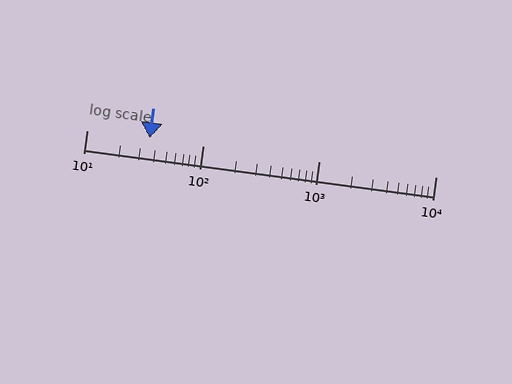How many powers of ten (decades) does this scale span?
The scale spans 3 decades, from 10 to 10000.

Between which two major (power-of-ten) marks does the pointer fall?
The pointer is between 10 and 100.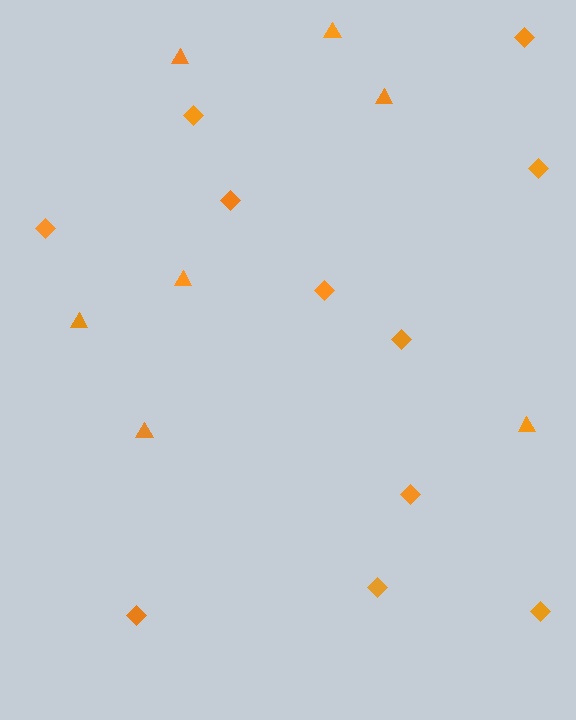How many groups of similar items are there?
There are 2 groups: one group of triangles (7) and one group of diamonds (11).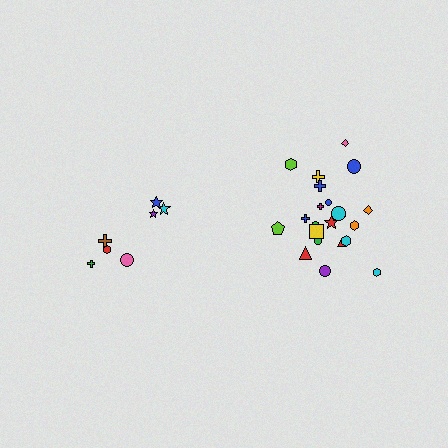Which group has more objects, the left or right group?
The right group.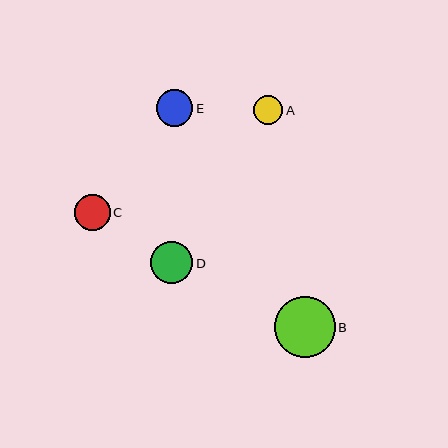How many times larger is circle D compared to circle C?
Circle D is approximately 1.2 times the size of circle C.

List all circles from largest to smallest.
From largest to smallest: B, D, E, C, A.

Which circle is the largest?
Circle B is the largest with a size of approximately 61 pixels.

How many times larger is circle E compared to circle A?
Circle E is approximately 1.3 times the size of circle A.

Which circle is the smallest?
Circle A is the smallest with a size of approximately 29 pixels.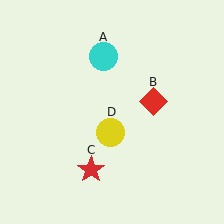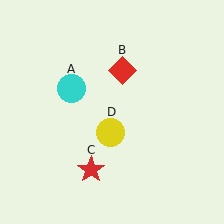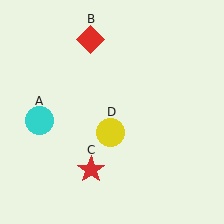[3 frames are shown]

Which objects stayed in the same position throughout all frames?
Red star (object C) and yellow circle (object D) remained stationary.